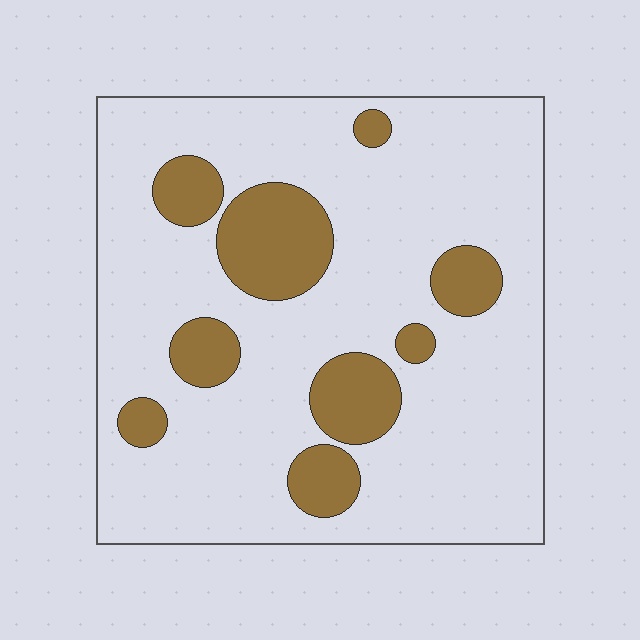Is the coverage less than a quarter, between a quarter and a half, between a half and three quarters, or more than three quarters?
Less than a quarter.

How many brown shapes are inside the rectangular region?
9.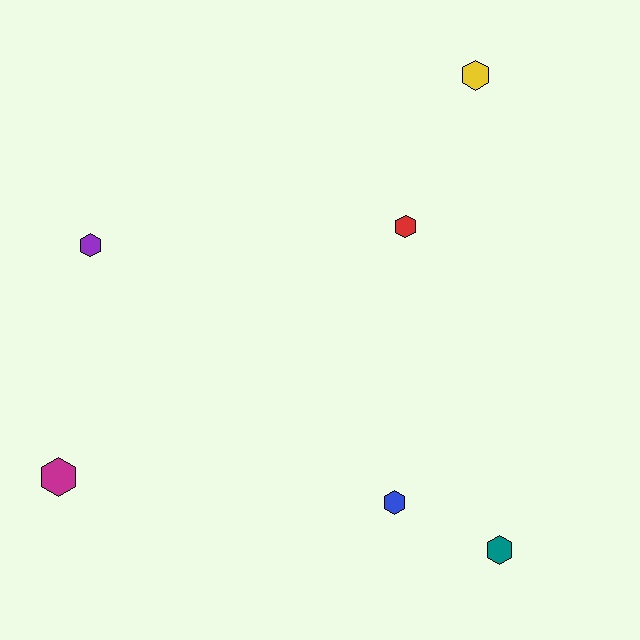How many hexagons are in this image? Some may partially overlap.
There are 6 hexagons.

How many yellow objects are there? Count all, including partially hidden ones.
There is 1 yellow object.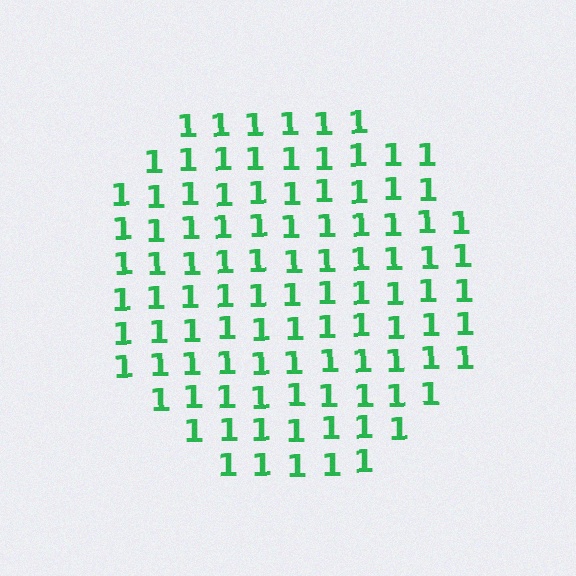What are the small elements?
The small elements are digit 1's.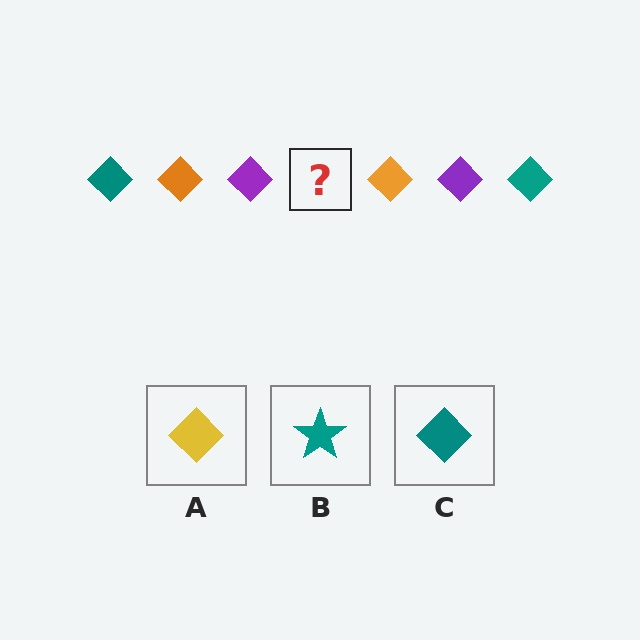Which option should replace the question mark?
Option C.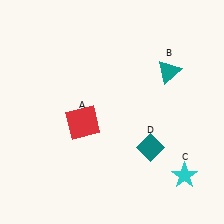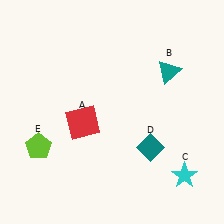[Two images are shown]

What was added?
A lime pentagon (E) was added in Image 2.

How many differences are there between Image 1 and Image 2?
There is 1 difference between the two images.